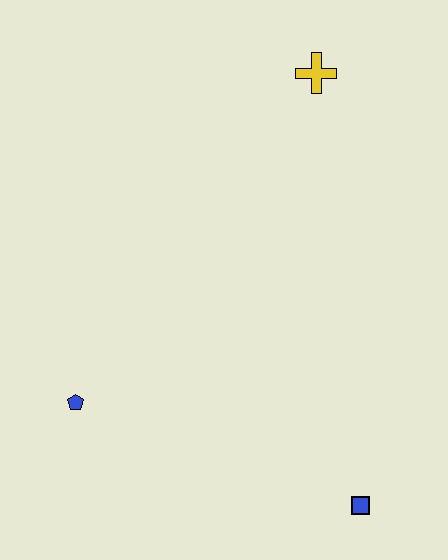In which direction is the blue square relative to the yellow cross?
The blue square is below the yellow cross.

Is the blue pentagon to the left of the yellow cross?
Yes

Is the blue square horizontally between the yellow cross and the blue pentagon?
No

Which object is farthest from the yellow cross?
The blue square is farthest from the yellow cross.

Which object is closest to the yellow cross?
The blue pentagon is closest to the yellow cross.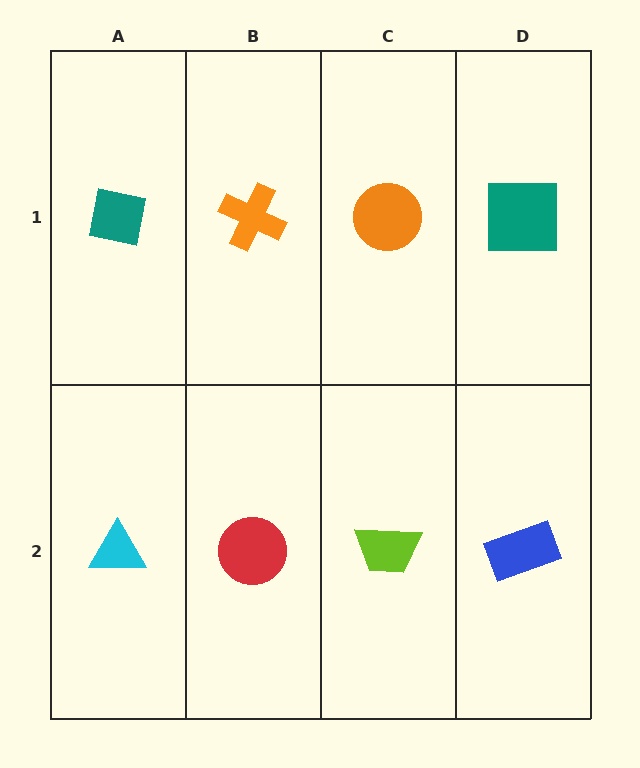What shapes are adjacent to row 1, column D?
A blue rectangle (row 2, column D), an orange circle (row 1, column C).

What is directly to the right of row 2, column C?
A blue rectangle.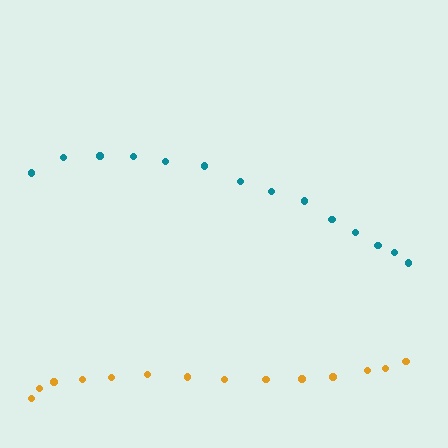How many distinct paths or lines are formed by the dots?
There are 2 distinct paths.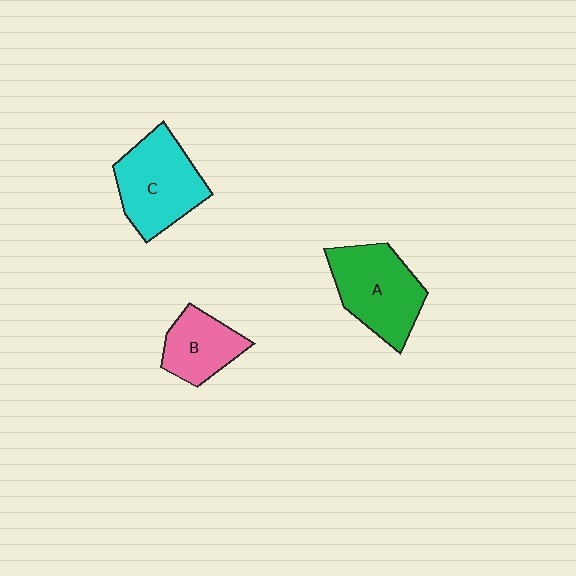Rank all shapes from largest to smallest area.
From largest to smallest: C (cyan), A (green), B (pink).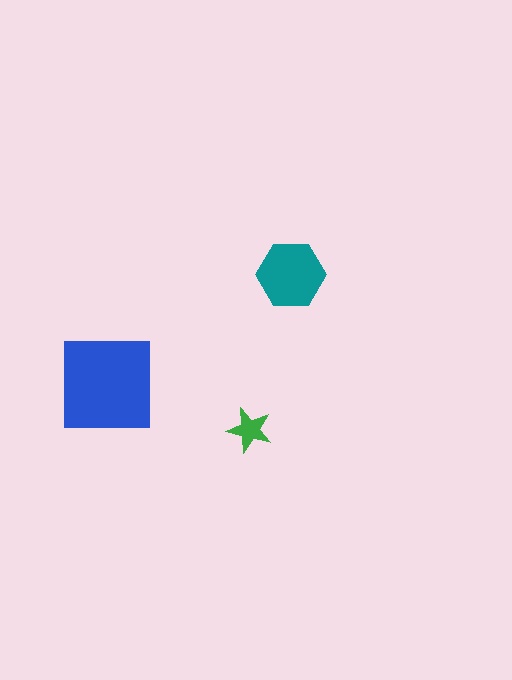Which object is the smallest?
The green star.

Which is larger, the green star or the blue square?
The blue square.